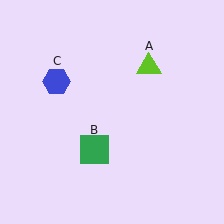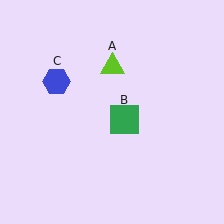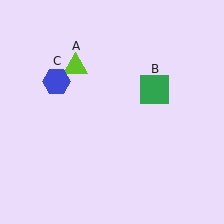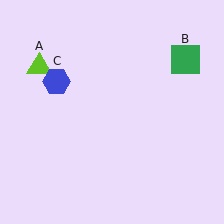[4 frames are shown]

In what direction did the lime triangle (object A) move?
The lime triangle (object A) moved left.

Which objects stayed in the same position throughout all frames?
Blue hexagon (object C) remained stationary.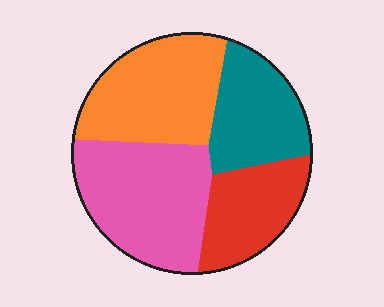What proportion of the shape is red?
Red takes up between a sixth and a third of the shape.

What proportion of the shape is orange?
Orange covers around 30% of the shape.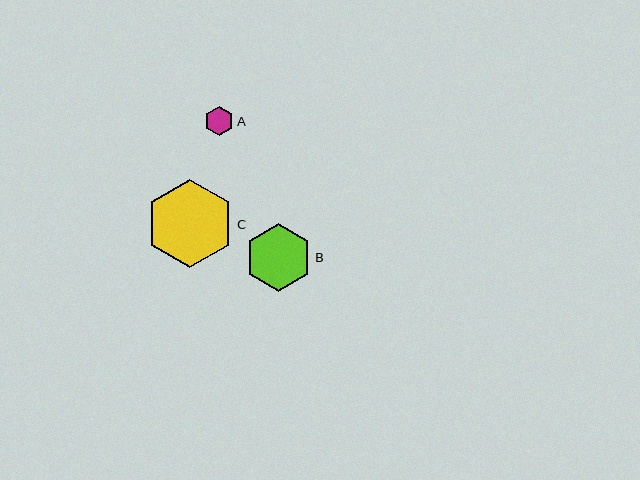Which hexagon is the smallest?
Hexagon A is the smallest with a size of approximately 29 pixels.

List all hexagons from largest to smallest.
From largest to smallest: C, B, A.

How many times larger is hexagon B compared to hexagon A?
Hexagon B is approximately 2.3 times the size of hexagon A.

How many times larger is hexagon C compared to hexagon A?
Hexagon C is approximately 3.1 times the size of hexagon A.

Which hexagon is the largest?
Hexagon C is the largest with a size of approximately 89 pixels.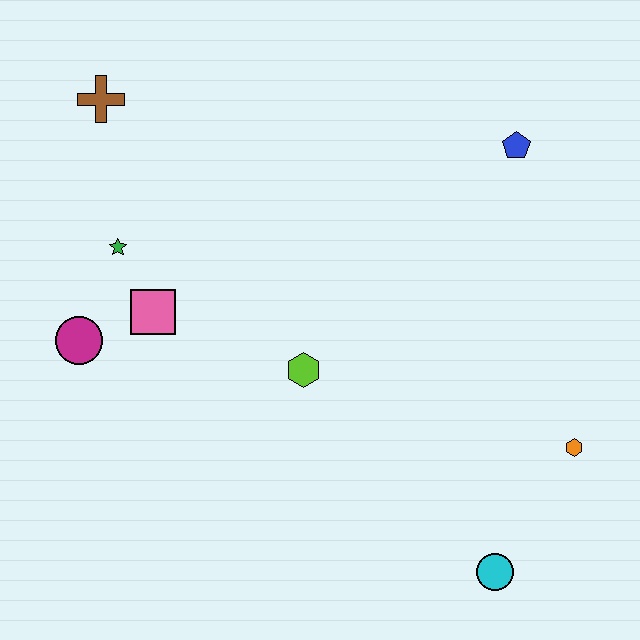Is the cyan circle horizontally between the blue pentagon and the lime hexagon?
Yes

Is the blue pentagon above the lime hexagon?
Yes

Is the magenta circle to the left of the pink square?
Yes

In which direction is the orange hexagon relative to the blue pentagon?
The orange hexagon is below the blue pentagon.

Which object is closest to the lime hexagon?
The pink square is closest to the lime hexagon.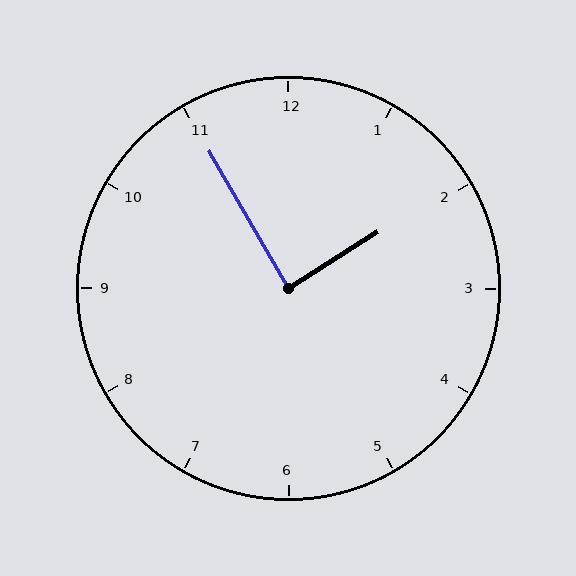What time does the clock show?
1:55.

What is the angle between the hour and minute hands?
Approximately 88 degrees.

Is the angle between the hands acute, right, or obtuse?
It is right.